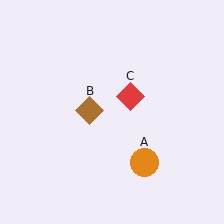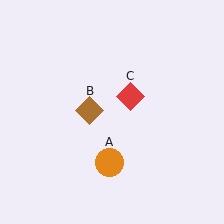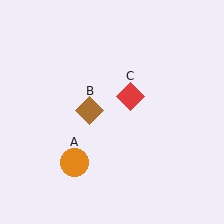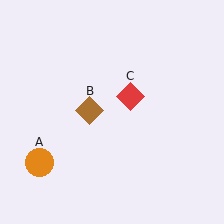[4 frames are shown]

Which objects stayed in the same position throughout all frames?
Brown diamond (object B) and red diamond (object C) remained stationary.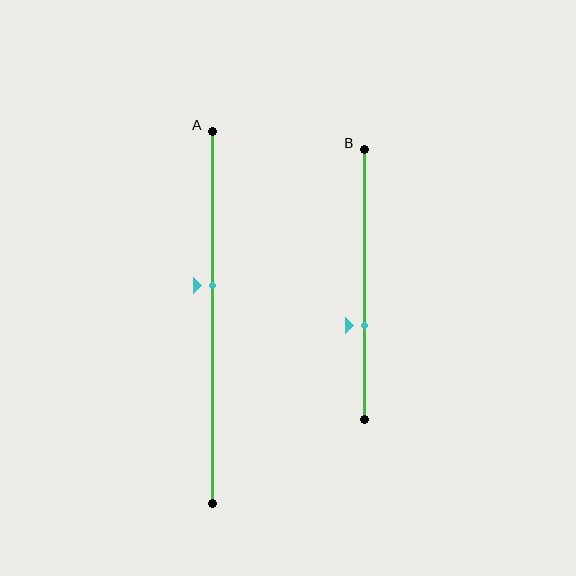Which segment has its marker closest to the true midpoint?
Segment A has its marker closest to the true midpoint.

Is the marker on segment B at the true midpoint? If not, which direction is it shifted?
No, the marker on segment B is shifted downward by about 15% of the segment length.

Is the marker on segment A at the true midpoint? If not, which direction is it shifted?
No, the marker on segment A is shifted upward by about 9% of the segment length.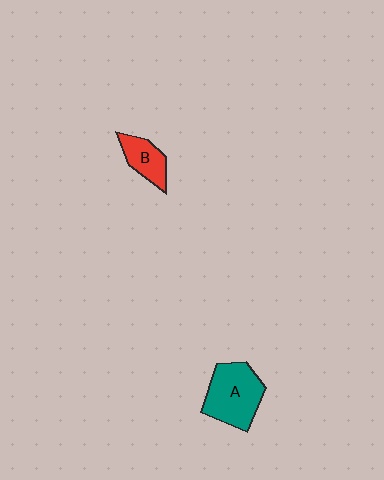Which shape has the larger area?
Shape A (teal).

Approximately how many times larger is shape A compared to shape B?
Approximately 1.9 times.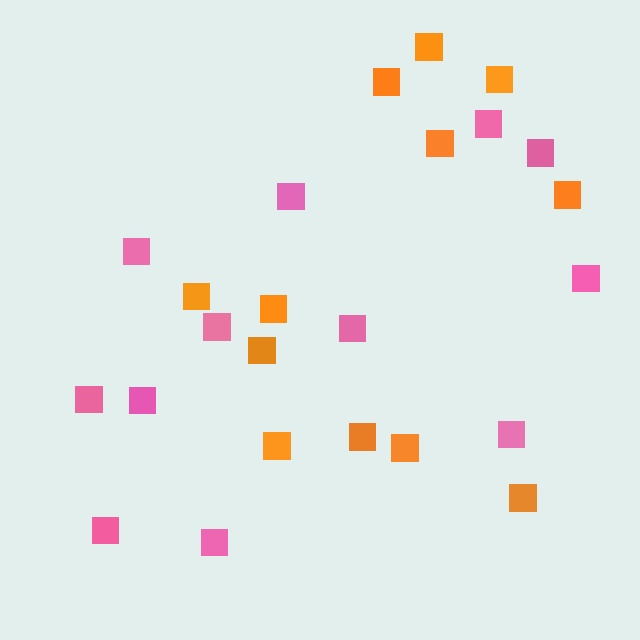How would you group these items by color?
There are 2 groups: one group of pink squares (12) and one group of orange squares (12).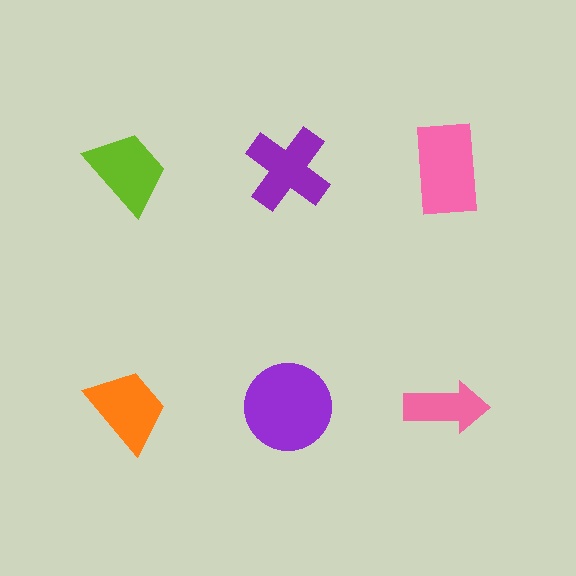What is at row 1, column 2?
A purple cross.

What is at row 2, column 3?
A pink arrow.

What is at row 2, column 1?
An orange trapezoid.